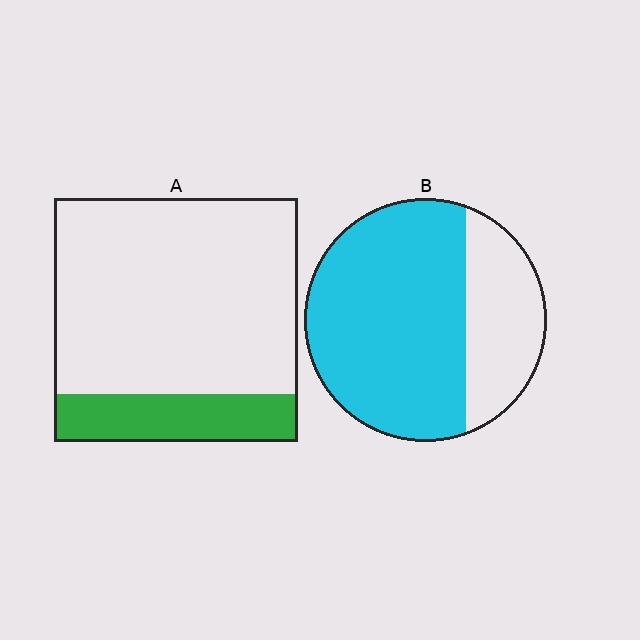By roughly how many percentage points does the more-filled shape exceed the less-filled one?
By roughly 50 percentage points (B over A).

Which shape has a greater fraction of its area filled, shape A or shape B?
Shape B.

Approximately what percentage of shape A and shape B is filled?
A is approximately 20% and B is approximately 70%.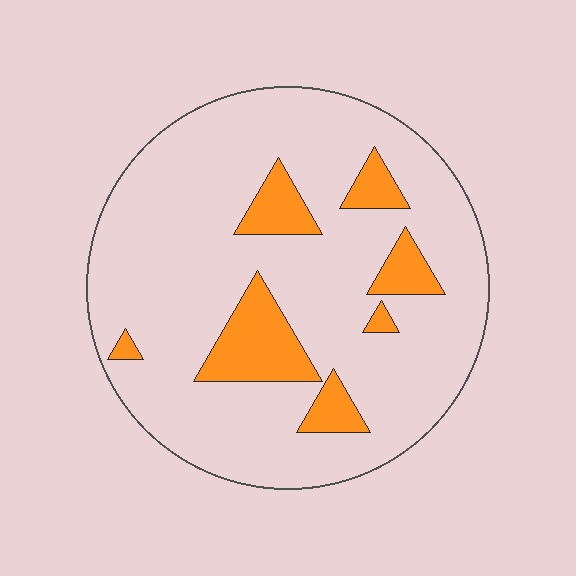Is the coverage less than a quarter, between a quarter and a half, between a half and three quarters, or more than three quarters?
Less than a quarter.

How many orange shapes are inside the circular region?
7.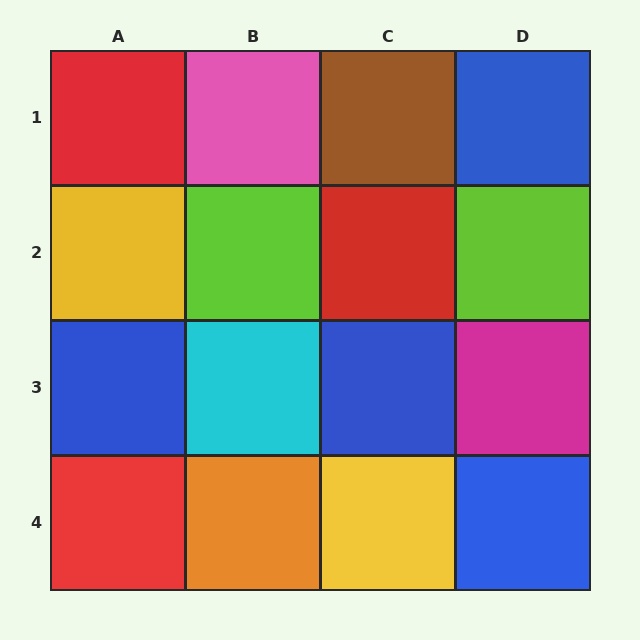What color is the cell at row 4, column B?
Orange.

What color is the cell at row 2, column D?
Lime.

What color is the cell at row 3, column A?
Blue.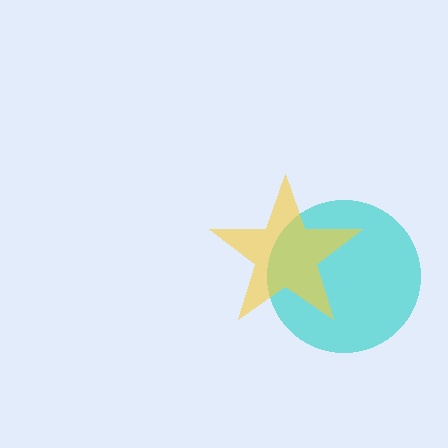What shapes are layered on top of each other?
The layered shapes are: a cyan circle, a yellow star.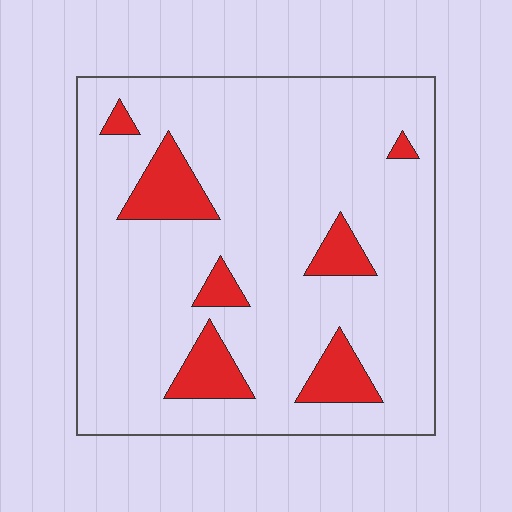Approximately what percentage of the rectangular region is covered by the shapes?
Approximately 15%.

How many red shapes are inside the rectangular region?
7.